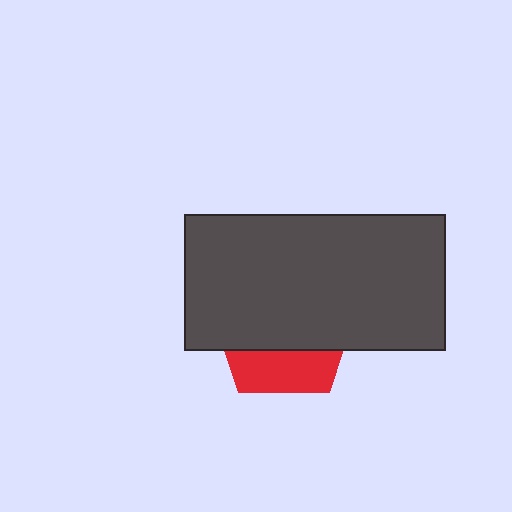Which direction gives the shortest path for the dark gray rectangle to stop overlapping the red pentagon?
Moving up gives the shortest separation.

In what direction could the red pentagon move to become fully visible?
The red pentagon could move down. That would shift it out from behind the dark gray rectangle entirely.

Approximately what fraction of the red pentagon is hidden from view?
Roughly 70% of the red pentagon is hidden behind the dark gray rectangle.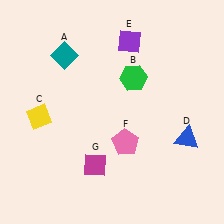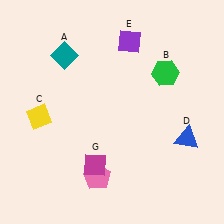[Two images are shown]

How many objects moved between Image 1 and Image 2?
2 objects moved between the two images.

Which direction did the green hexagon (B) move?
The green hexagon (B) moved right.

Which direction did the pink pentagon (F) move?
The pink pentagon (F) moved down.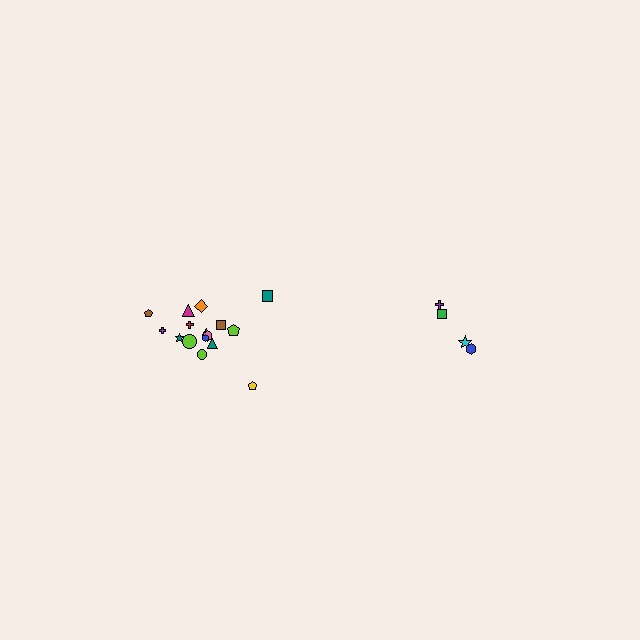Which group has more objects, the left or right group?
The left group.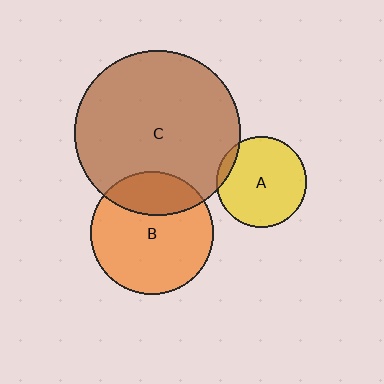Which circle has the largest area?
Circle C (brown).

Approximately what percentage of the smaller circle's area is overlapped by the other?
Approximately 25%.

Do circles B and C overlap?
Yes.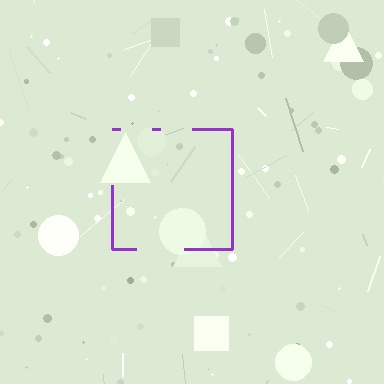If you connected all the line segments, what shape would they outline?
They would outline a square.